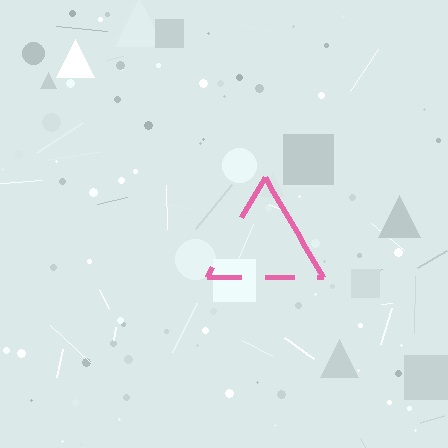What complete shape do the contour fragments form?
The contour fragments form a triangle.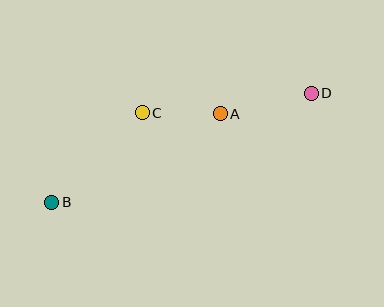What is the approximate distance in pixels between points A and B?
The distance between A and B is approximately 191 pixels.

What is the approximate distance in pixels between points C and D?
The distance between C and D is approximately 170 pixels.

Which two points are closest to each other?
Points A and C are closest to each other.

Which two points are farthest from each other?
Points B and D are farthest from each other.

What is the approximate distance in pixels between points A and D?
The distance between A and D is approximately 93 pixels.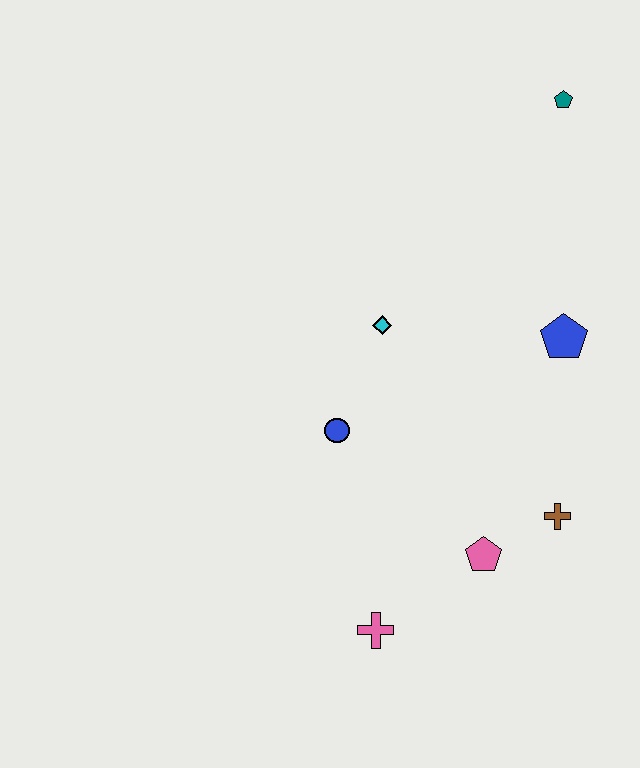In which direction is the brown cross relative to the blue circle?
The brown cross is to the right of the blue circle.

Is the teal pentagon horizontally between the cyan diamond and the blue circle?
No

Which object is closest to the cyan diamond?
The blue circle is closest to the cyan diamond.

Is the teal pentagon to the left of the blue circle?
No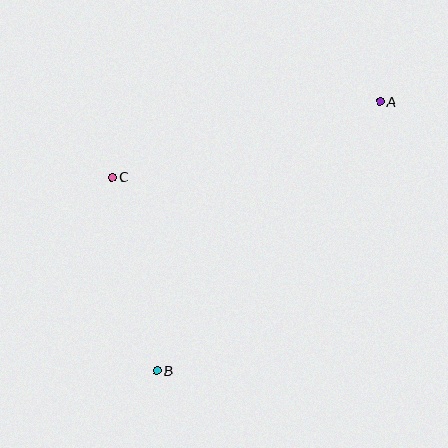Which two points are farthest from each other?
Points A and B are farthest from each other.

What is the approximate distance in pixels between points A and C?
The distance between A and C is approximately 278 pixels.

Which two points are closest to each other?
Points B and C are closest to each other.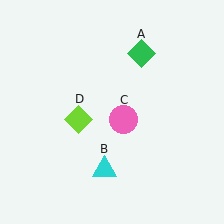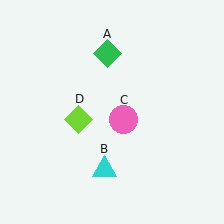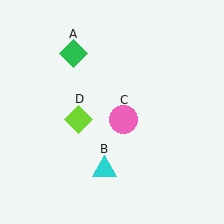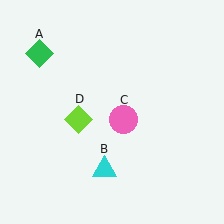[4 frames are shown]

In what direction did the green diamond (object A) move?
The green diamond (object A) moved left.